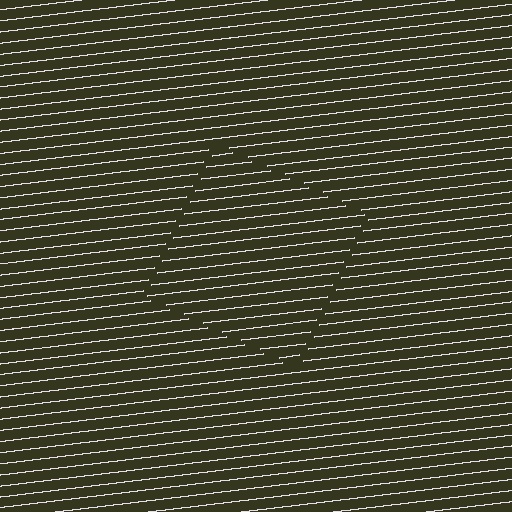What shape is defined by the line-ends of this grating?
An illusory square. The interior of the shape contains the same grating, shifted by half a period — the contour is defined by the phase discontinuity where line-ends from the inner and outer gratings abut.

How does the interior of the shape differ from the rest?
The interior of the shape contains the same grating, shifted by half a period — the contour is defined by the phase discontinuity where line-ends from the inner and outer gratings abut.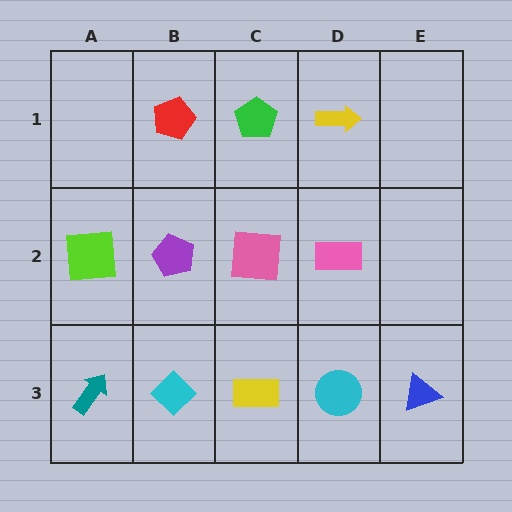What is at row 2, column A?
A lime square.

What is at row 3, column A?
A teal arrow.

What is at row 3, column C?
A yellow rectangle.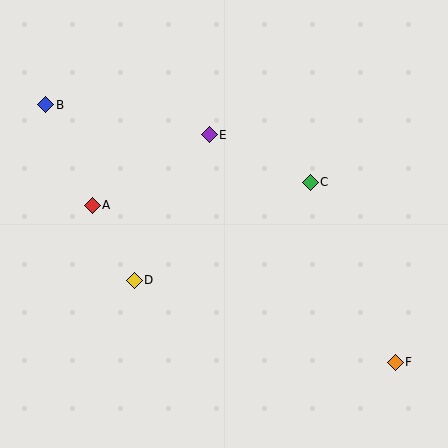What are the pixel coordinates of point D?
Point D is at (134, 280).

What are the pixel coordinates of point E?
Point E is at (209, 135).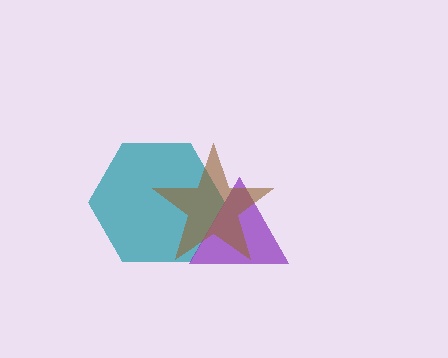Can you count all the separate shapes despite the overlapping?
Yes, there are 3 separate shapes.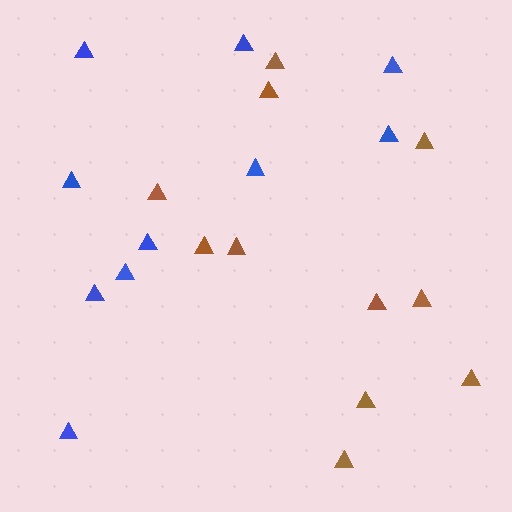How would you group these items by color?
There are 2 groups: one group of blue triangles (10) and one group of brown triangles (11).